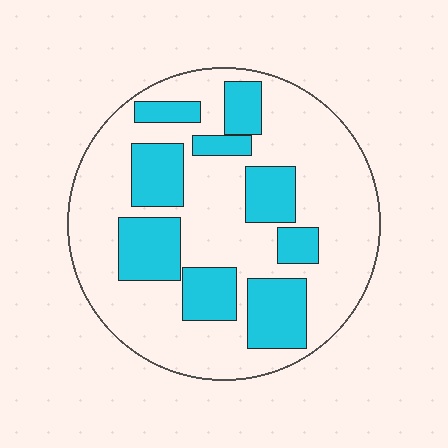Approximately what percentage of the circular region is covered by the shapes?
Approximately 30%.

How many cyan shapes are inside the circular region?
9.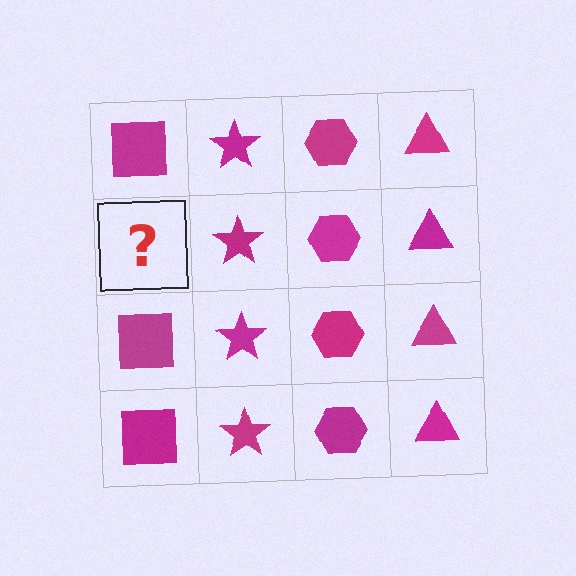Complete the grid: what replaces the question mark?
The question mark should be replaced with a magenta square.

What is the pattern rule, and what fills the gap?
The rule is that each column has a consistent shape. The gap should be filled with a magenta square.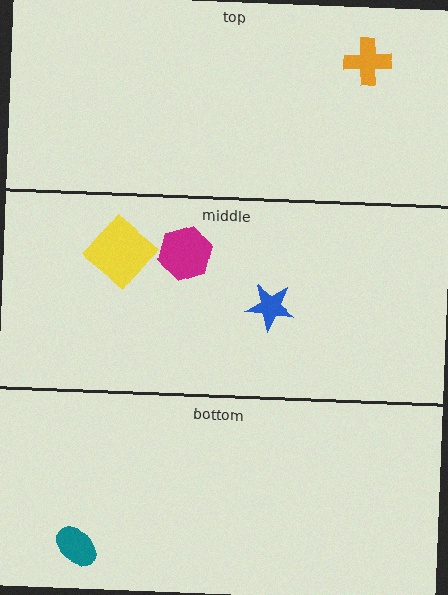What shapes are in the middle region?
The magenta hexagon, the yellow diamond, the blue star.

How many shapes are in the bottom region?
1.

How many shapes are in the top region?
1.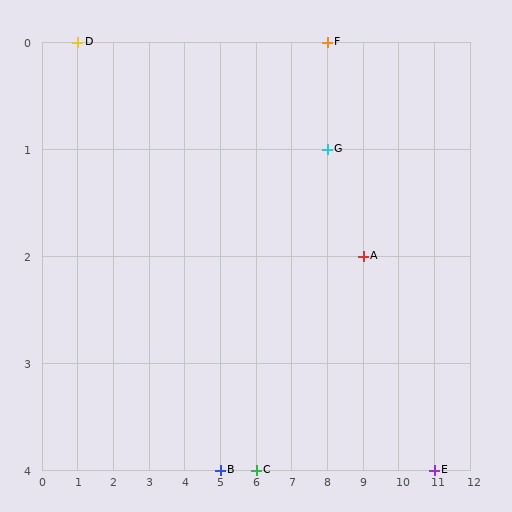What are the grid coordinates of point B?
Point B is at grid coordinates (5, 4).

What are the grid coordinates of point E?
Point E is at grid coordinates (11, 4).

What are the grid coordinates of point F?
Point F is at grid coordinates (8, 0).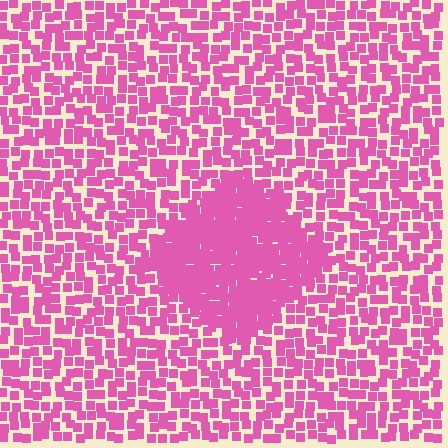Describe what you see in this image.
The image contains small pink elements arranged at two different densities. A diamond-shaped region is visible where the elements are more densely packed than the surrounding area.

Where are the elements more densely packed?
The elements are more densely packed inside the diamond boundary.